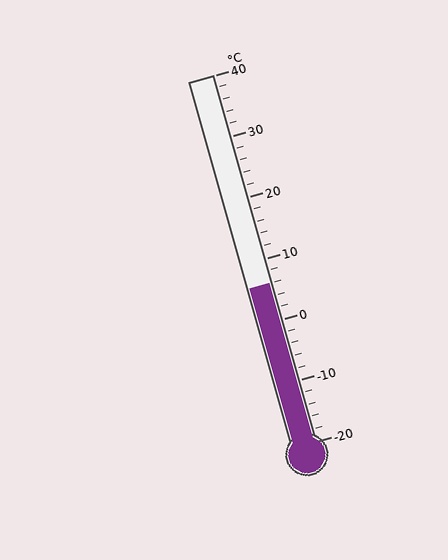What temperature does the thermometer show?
The thermometer shows approximately 6°C.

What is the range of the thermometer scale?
The thermometer scale ranges from -20°C to 40°C.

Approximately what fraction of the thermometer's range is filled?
The thermometer is filled to approximately 45% of its range.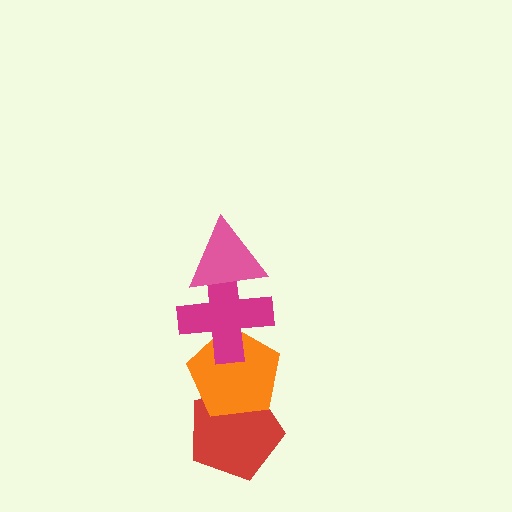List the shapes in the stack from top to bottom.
From top to bottom: the pink triangle, the magenta cross, the orange pentagon, the red pentagon.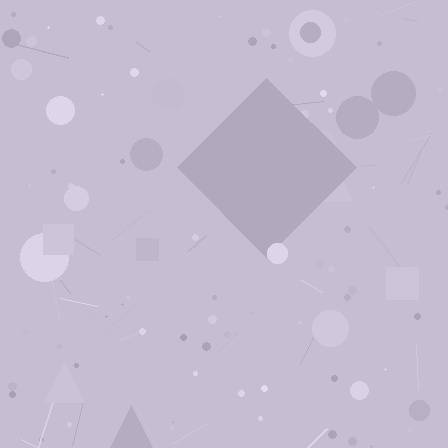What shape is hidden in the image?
A diamond is hidden in the image.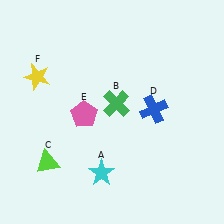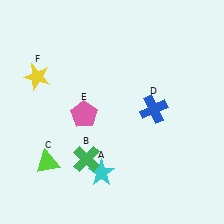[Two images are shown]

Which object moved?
The green cross (B) moved down.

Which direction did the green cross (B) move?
The green cross (B) moved down.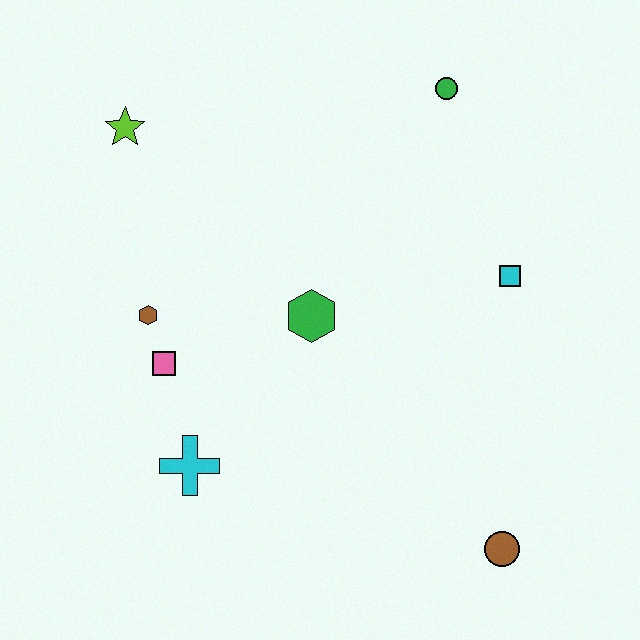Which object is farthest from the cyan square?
The lime star is farthest from the cyan square.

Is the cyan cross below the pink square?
Yes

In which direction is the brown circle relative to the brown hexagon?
The brown circle is to the right of the brown hexagon.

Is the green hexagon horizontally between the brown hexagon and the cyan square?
Yes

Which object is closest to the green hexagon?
The pink square is closest to the green hexagon.